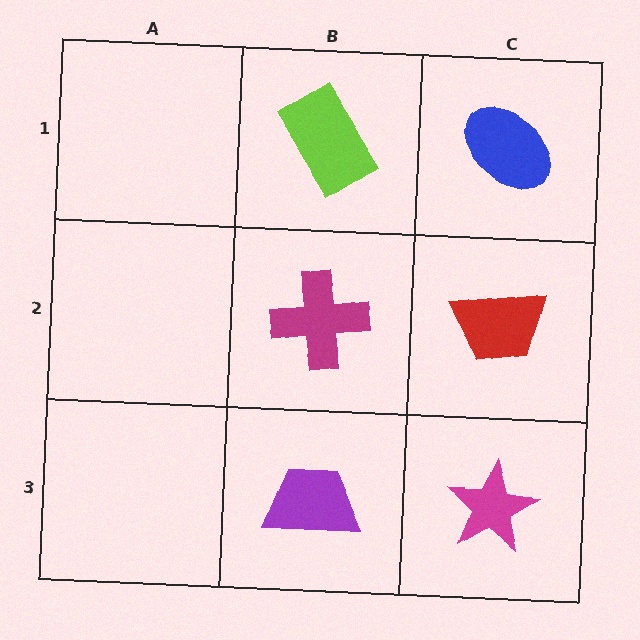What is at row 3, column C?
A magenta star.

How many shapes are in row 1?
2 shapes.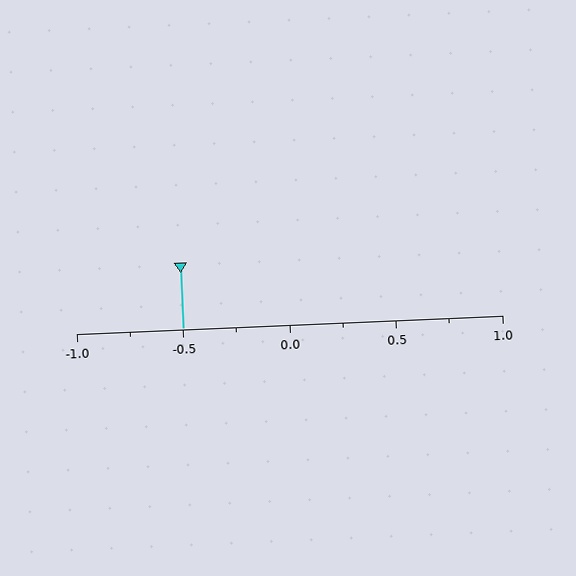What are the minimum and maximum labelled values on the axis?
The axis runs from -1.0 to 1.0.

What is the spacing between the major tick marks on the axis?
The major ticks are spaced 0.5 apart.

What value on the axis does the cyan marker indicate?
The marker indicates approximately -0.5.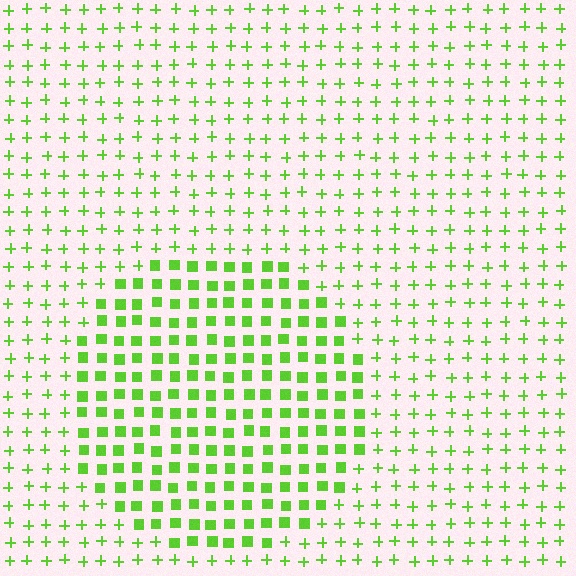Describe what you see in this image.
The image is filled with small lime elements arranged in a uniform grid. A circle-shaped region contains squares, while the surrounding area contains plus signs. The boundary is defined purely by the change in element shape.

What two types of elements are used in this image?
The image uses squares inside the circle region and plus signs outside it.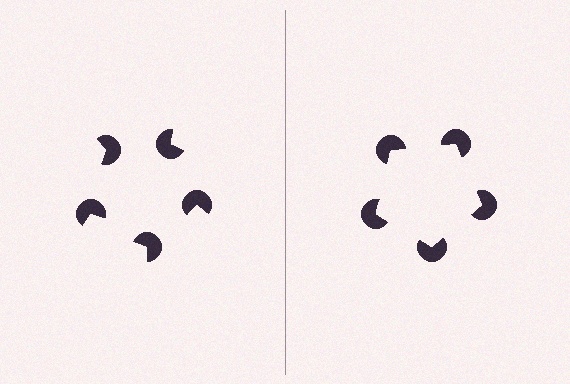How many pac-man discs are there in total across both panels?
10 — 5 on each side.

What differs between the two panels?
The pac-man discs are positioned identically on both sides; only the wedge orientations differ. On the right they align to a pentagon; on the left they are misaligned.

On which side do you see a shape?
An illusory pentagon appears on the right side. On the left side the wedge cuts are rotated, so no coherent shape forms.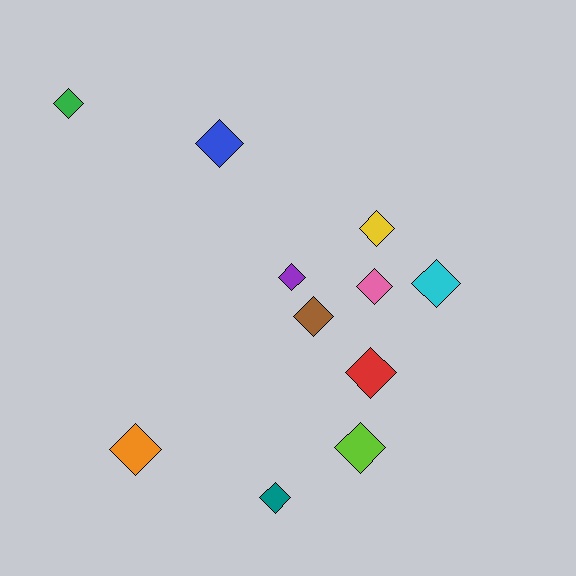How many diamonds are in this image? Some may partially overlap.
There are 11 diamonds.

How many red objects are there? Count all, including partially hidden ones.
There is 1 red object.